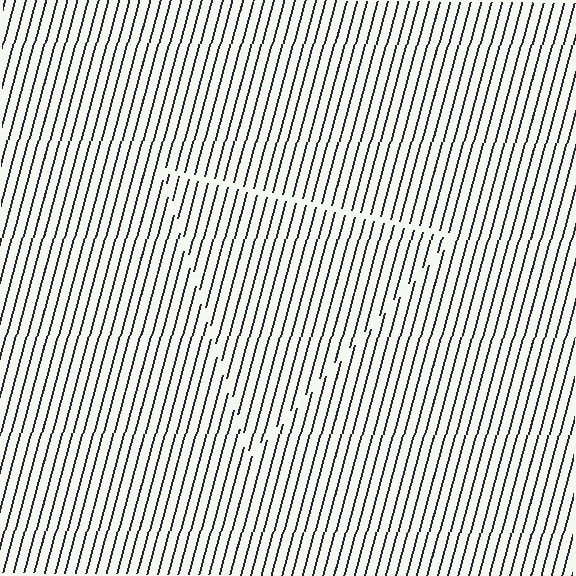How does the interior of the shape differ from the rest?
The interior of the shape contains the same grating, shifted by half a period — the contour is defined by the phase discontinuity where line-ends from the inner and outer gratings abut.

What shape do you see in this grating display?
An illusory triangle. The interior of the shape contains the same grating, shifted by half a period — the contour is defined by the phase discontinuity where line-ends from the inner and outer gratings abut.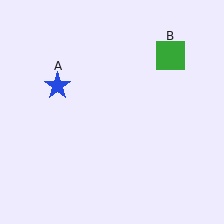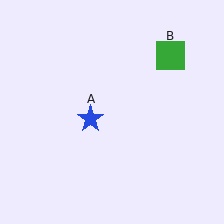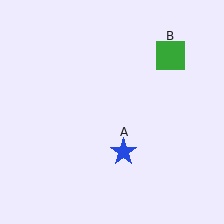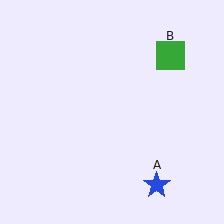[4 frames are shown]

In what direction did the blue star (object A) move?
The blue star (object A) moved down and to the right.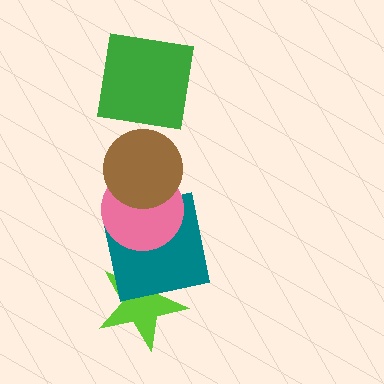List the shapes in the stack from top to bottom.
From top to bottom: the green square, the brown circle, the pink circle, the teal square, the lime star.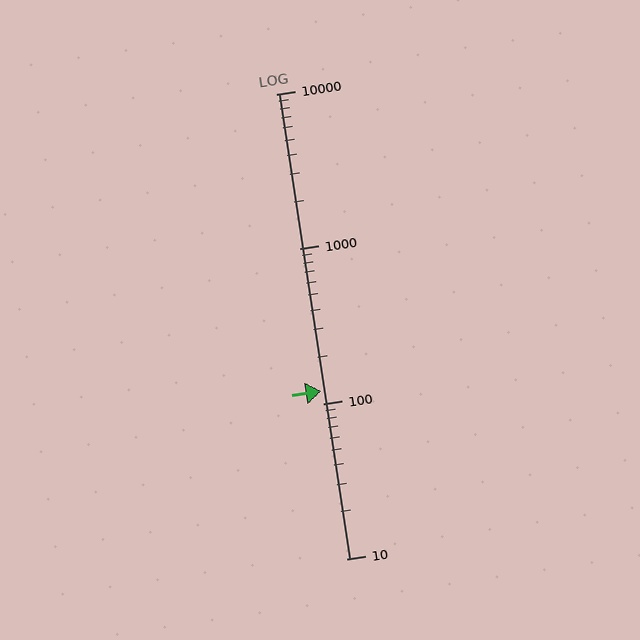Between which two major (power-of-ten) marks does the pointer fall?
The pointer is between 100 and 1000.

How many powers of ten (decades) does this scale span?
The scale spans 3 decades, from 10 to 10000.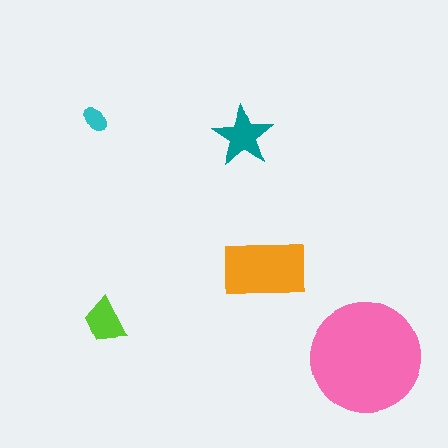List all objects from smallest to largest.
The cyan ellipse, the lime trapezoid, the teal star, the orange rectangle, the pink circle.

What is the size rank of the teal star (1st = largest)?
3rd.